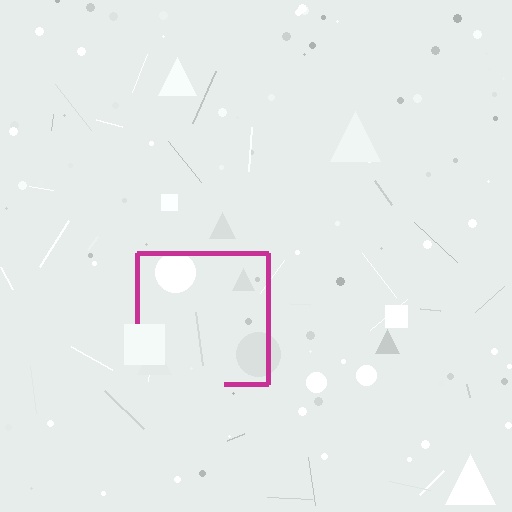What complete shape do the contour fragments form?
The contour fragments form a square.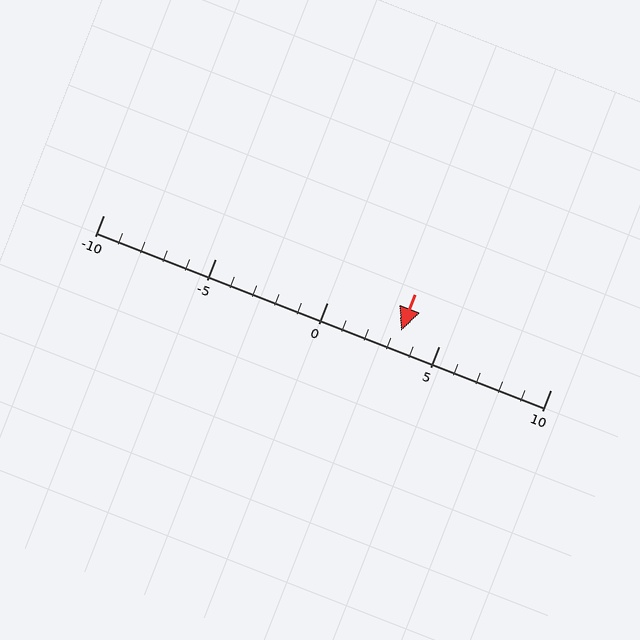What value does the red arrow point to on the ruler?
The red arrow points to approximately 3.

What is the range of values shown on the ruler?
The ruler shows values from -10 to 10.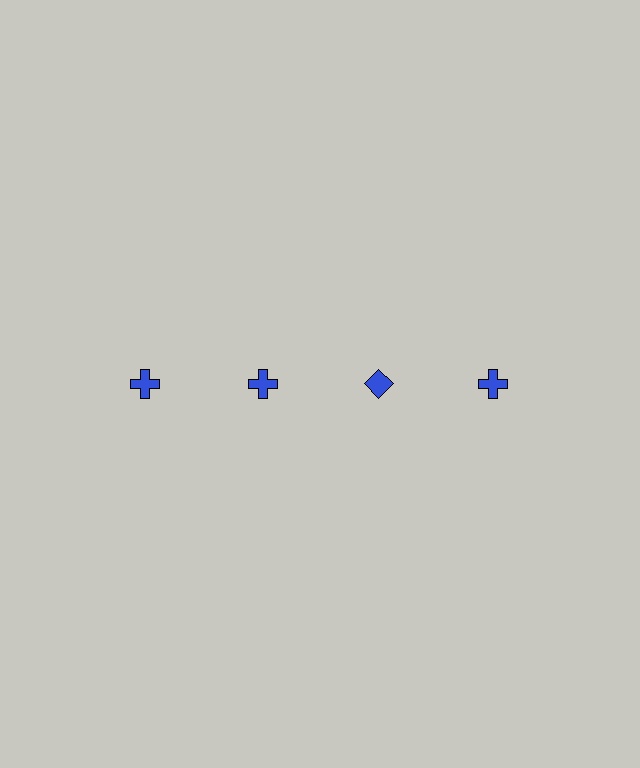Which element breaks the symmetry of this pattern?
The blue diamond in the top row, center column breaks the symmetry. All other shapes are blue crosses.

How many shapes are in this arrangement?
There are 4 shapes arranged in a grid pattern.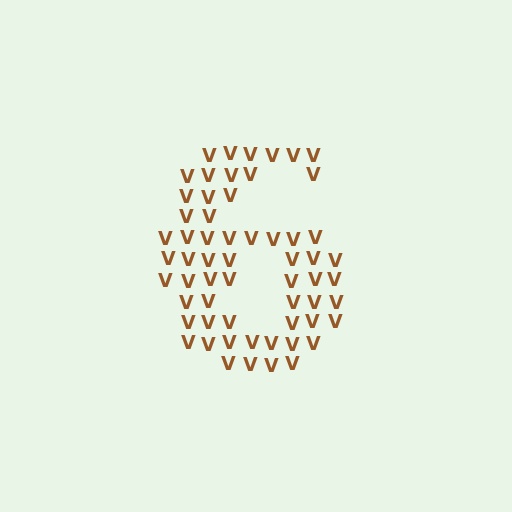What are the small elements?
The small elements are letter V's.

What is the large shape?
The large shape is the digit 6.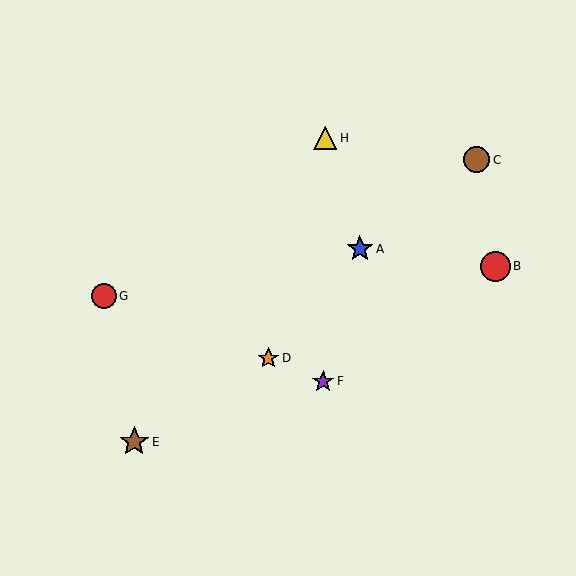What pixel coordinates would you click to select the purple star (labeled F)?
Click at (323, 381) to select the purple star F.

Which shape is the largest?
The red circle (labeled B) is the largest.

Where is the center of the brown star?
The center of the brown star is at (134, 442).